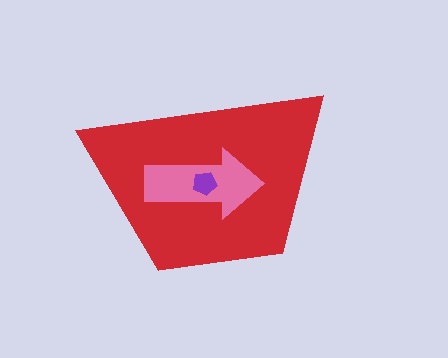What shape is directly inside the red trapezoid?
The pink arrow.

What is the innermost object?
The purple pentagon.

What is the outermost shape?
The red trapezoid.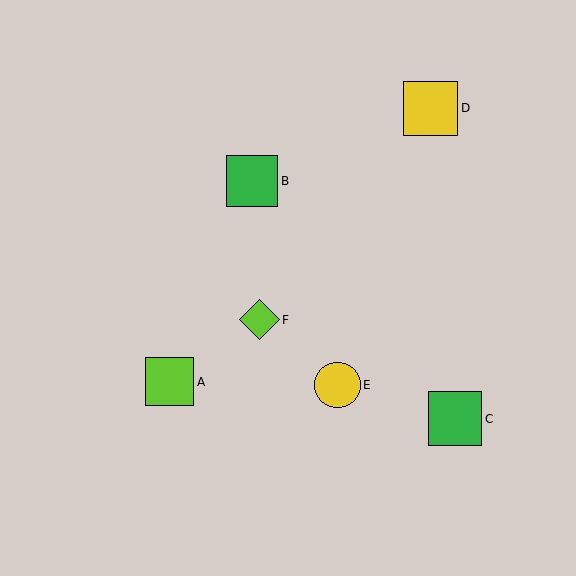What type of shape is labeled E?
Shape E is a yellow circle.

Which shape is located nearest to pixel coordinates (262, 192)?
The green square (labeled B) at (252, 181) is nearest to that location.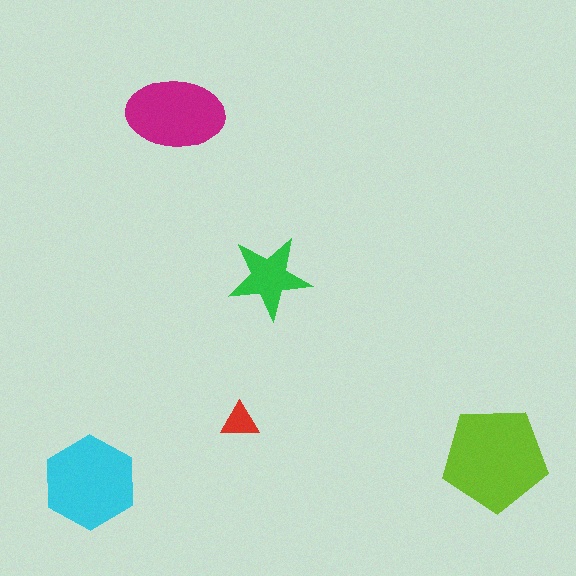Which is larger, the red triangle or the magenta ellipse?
The magenta ellipse.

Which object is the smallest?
The red triangle.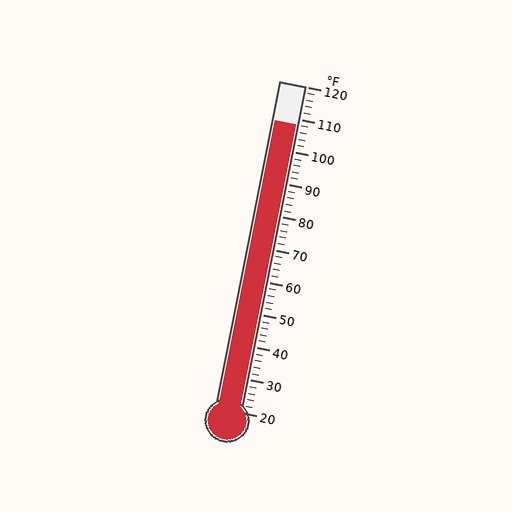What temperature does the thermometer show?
The thermometer shows approximately 108°F.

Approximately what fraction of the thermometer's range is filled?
The thermometer is filled to approximately 90% of its range.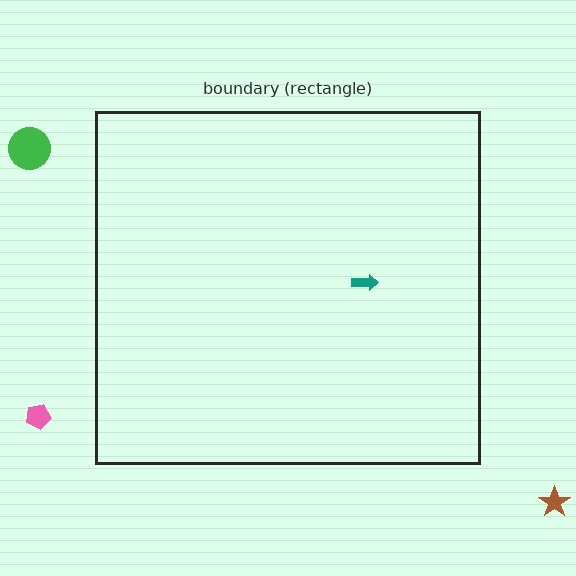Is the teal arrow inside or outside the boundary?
Inside.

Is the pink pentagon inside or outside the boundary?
Outside.